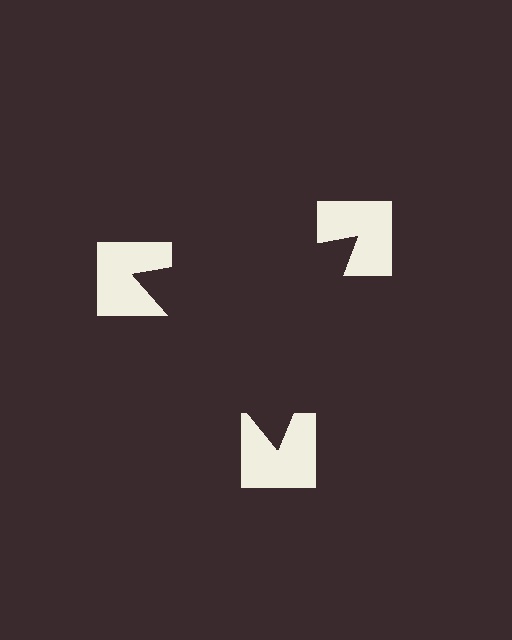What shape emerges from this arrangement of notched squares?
An illusory triangle — its edges are inferred from the aligned wedge cuts in the notched squares, not physically drawn.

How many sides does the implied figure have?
3 sides.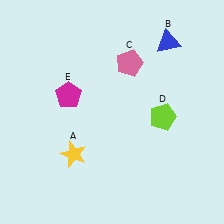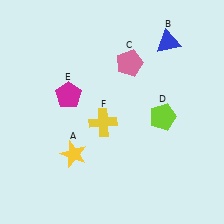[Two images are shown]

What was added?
A yellow cross (F) was added in Image 2.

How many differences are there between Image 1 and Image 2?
There is 1 difference between the two images.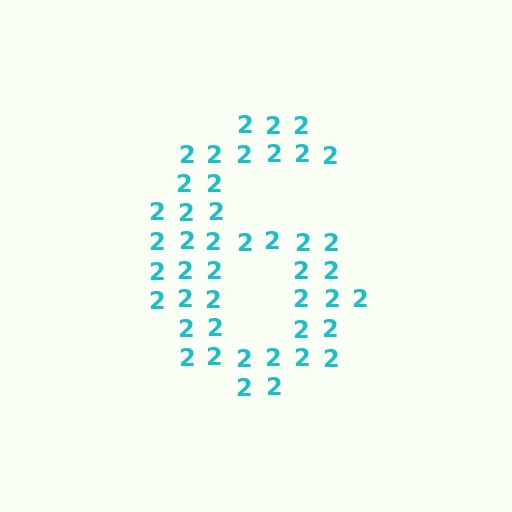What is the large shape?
The large shape is the digit 6.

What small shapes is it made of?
It is made of small digit 2's.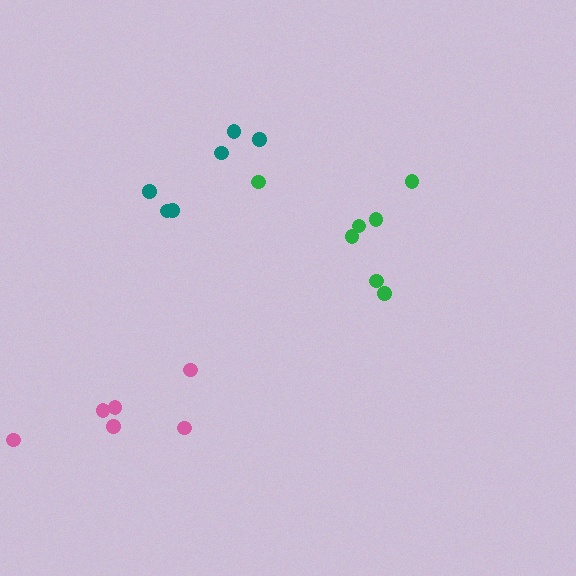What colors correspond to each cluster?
The clusters are colored: teal, pink, green.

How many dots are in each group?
Group 1: 6 dots, Group 2: 6 dots, Group 3: 7 dots (19 total).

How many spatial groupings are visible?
There are 3 spatial groupings.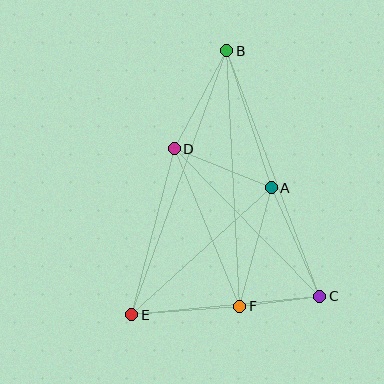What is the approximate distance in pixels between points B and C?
The distance between B and C is approximately 263 pixels.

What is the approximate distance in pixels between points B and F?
The distance between B and F is approximately 256 pixels.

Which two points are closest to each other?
Points C and F are closest to each other.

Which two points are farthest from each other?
Points B and E are farthest from each other.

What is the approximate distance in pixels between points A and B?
The distance between A and B is approximately 144 pixels.